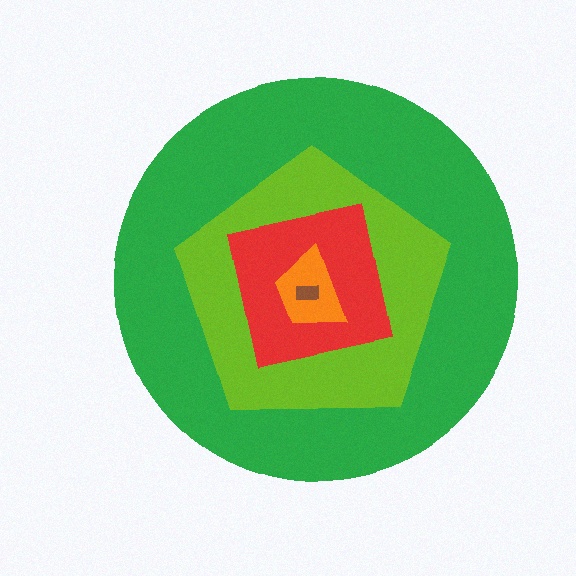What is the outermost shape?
The green circle.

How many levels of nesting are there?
5.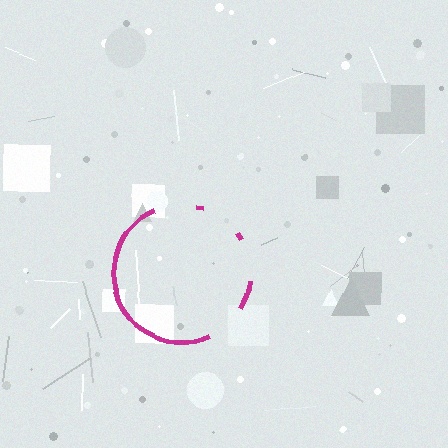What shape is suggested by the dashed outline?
The dashed outline suggests a circle.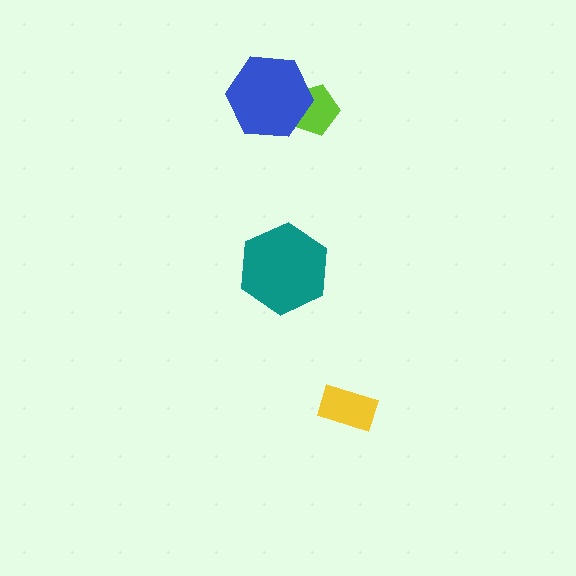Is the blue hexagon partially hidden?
No, no other shape covers it.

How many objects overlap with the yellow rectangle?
0 objects overlap with the yellow rectangle.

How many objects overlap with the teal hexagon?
0 objects overlap with the teal hexagon.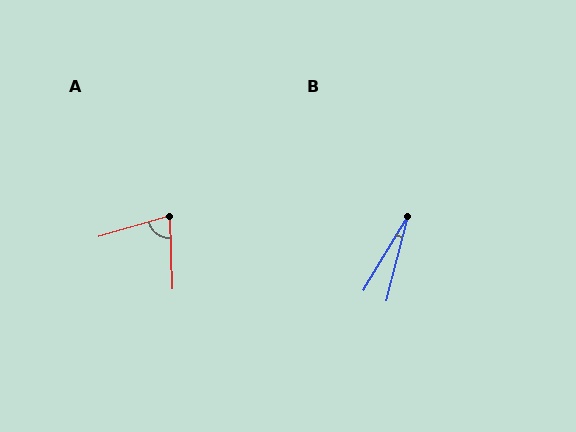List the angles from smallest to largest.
B (17°), A (76°).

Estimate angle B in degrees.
Approximately 17 degrees.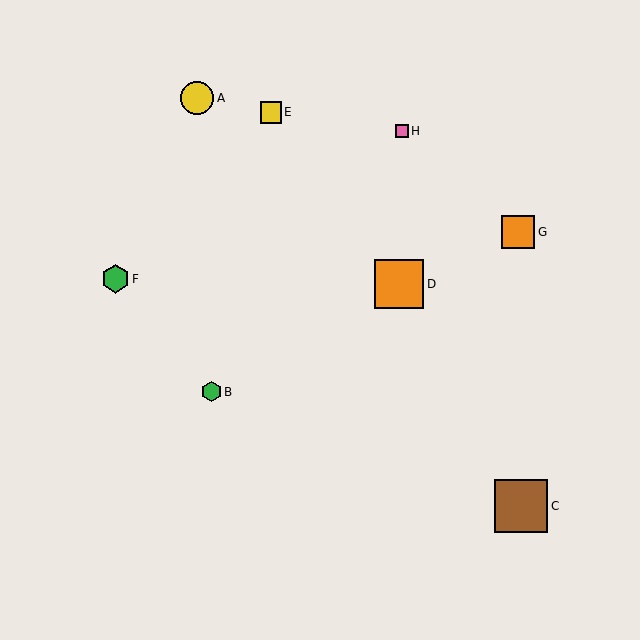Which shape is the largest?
The brown square (labeled C) is the largest.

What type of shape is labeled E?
Shape E is a yellow square.